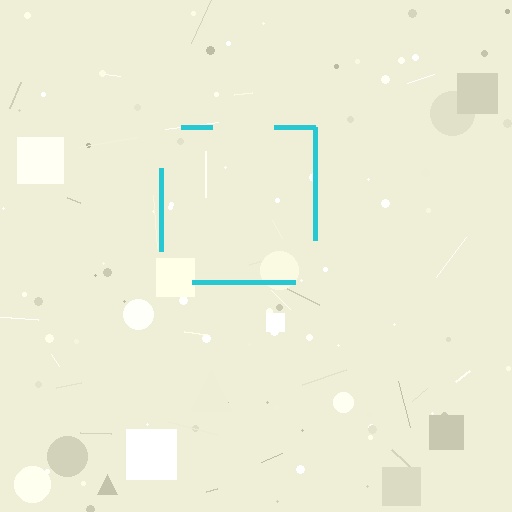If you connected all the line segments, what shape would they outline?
They would outline a square.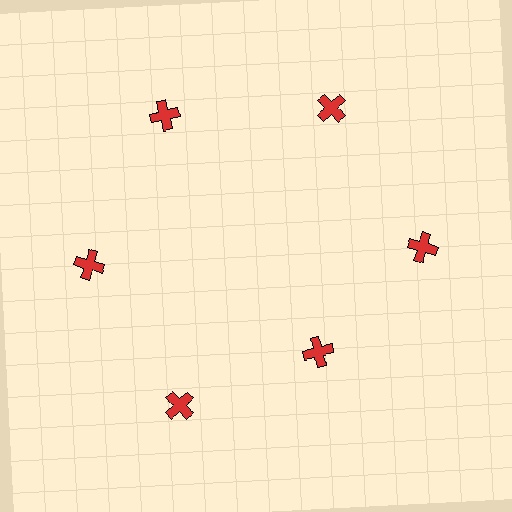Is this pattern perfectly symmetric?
No. The 6 red crosses are arranged in a ring, but one element near the 5 o'clock position is pulled inward toward the center, breaking the 6-fold rotational symmetry.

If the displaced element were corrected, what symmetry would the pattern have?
It would have 6-fold rotational symmetry — the pattern would map onto itself every 60 degrees.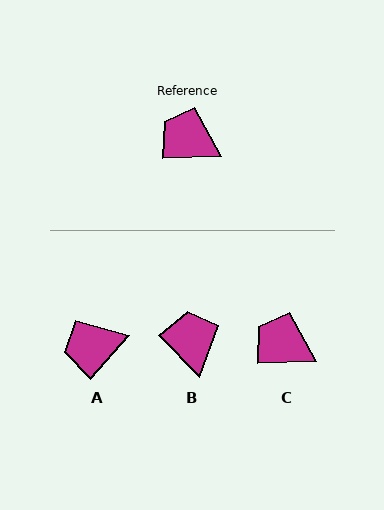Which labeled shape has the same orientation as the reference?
C.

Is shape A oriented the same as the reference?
No, it is off by about 46 degrees.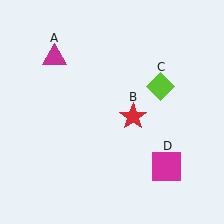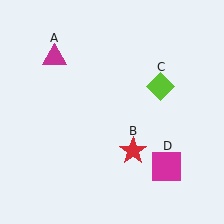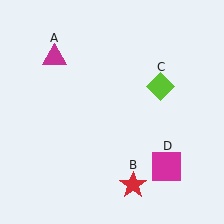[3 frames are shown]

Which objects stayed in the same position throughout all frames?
Magenta triangle (object A) and lime diamond (object C) and magenta square (object D) remained stationary.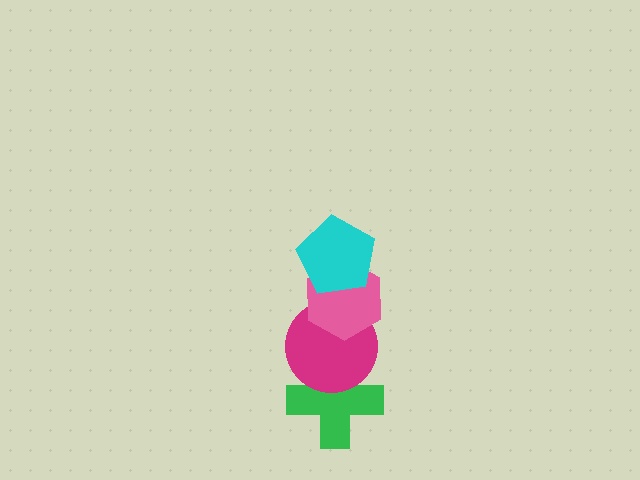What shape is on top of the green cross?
The magenta circle is on top of the green cross.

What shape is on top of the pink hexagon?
The cyan pentagon is on top of the pink hexagon.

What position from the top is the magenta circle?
The magenta circle is 3rd from the top.